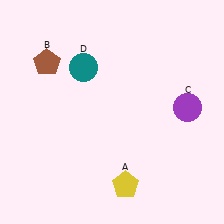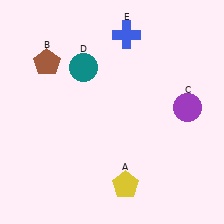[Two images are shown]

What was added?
A blue cross (E) was added in Image 2.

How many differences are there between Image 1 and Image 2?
There is 1 difference between the two images.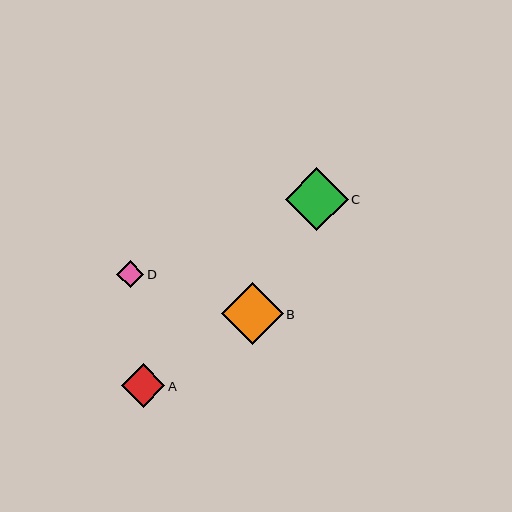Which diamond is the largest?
Diamond C is the largest with a size of approximately 63 pixels.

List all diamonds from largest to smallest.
From largest to smallest: C, B, A, D.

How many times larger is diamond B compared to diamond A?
Diamond B is approximately 1.4 times the size of diamond A.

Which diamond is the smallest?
Diamond D is the smallest with a size of approximately 27 pixels.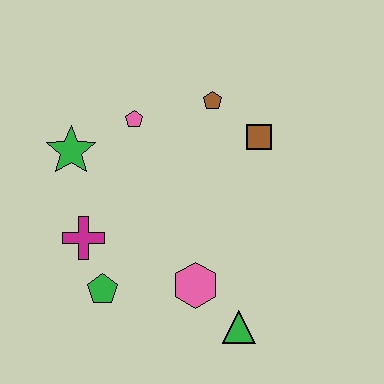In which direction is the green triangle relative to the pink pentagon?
The green triangle is below the pink pentagon.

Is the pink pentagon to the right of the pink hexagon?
No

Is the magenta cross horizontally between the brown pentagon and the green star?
Yes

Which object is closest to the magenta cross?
The green pentagon is closest to the magenta cross.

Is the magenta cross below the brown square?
Yes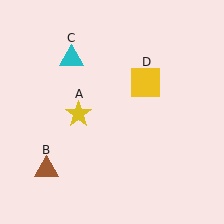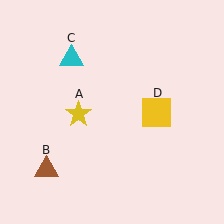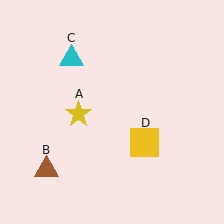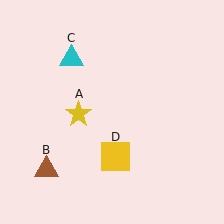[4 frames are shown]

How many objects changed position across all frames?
1 object changed position: yellow square (object D).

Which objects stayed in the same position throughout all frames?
Yellow star (object A) and brown triangle (object B) and cyan triangle (object C) remained stationary.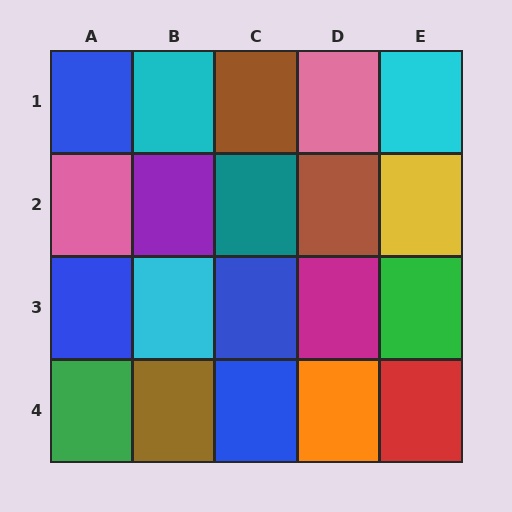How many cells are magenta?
1 cell is magenta.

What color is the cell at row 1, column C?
Brown.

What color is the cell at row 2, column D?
Brown.